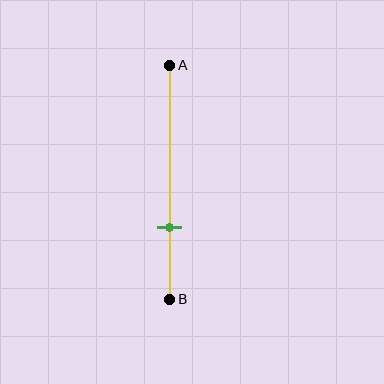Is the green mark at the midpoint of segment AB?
No, the mark is at about 70% from A, not at the 50% midpoint.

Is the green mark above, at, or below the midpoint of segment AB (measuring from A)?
The green mark is below the midpoint of segment AB.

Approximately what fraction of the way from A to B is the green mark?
The green mark is approximately 70% of the way from A to B.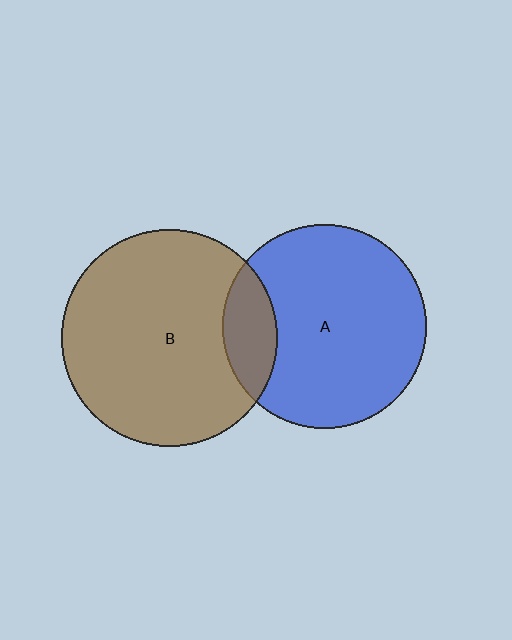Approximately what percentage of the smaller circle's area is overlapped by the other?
Approximately 15%.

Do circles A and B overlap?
Yes.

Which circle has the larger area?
Circle B (brown).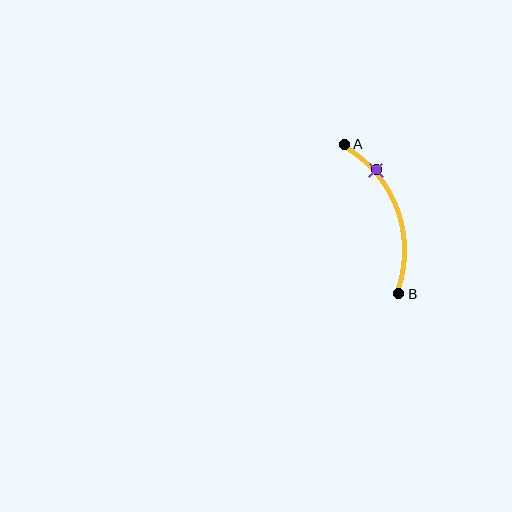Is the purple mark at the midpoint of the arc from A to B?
No. The purple mark lies on the arc but is closer to endpoint A. The arc midpoint would be at the point on the curve equidistant along the arc from both A and B.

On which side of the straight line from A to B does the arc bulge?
The arc bulges to the right of the straight line connecting A and B.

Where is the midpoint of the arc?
The arc midpoint is the point on the curve farthest from the straight line joining A and B. It sits to the right of that line.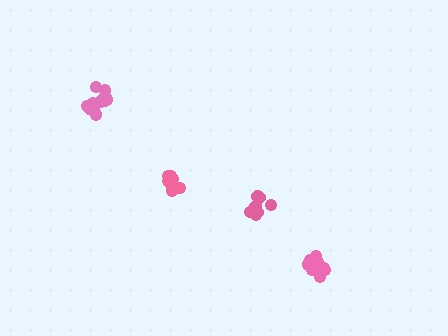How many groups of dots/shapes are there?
There are 4 groups.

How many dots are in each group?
Group 1: 10 dots, Group 2: 7 dots, Group 3: 11 dots, Group 4: 9 dots (37 total).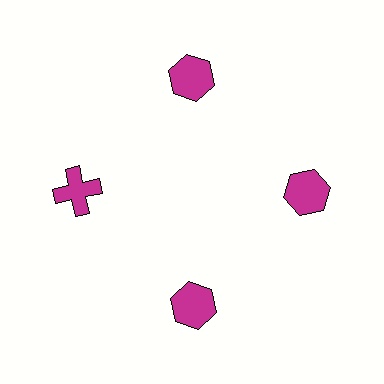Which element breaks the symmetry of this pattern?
The magenta cross at roughly the 9 o'clock position breaks the symmetry. All other shapes are magenta hexagons.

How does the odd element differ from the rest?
It has a different shape: cross instead of hexagon.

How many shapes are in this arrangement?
There are 4 shapes arranged in a ring pattern.